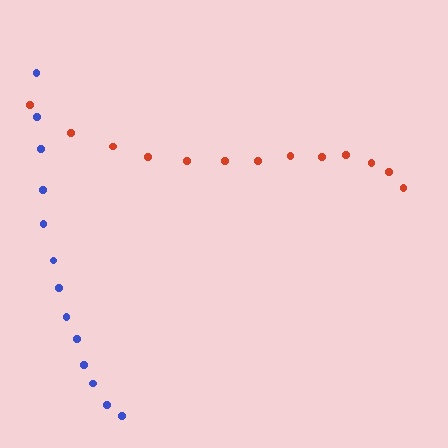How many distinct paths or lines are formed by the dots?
There are 2 distinct paths.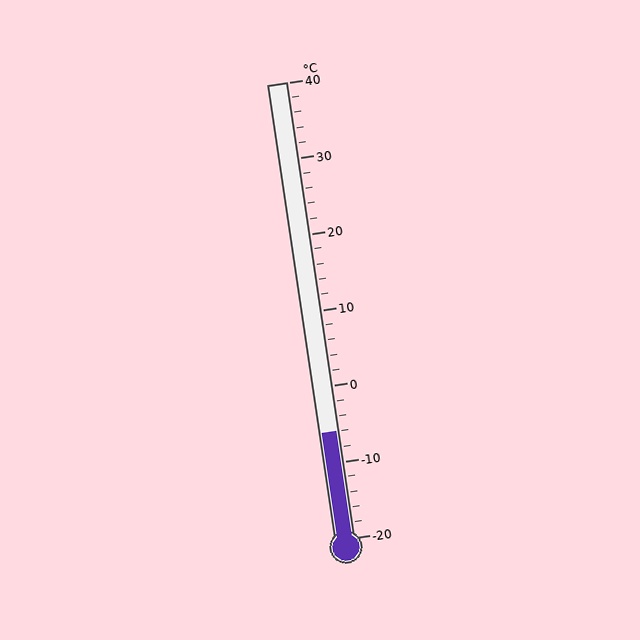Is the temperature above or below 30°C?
The temperature is below 30°C.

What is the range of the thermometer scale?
The thermometer scale ranges from -20°C to 40°C.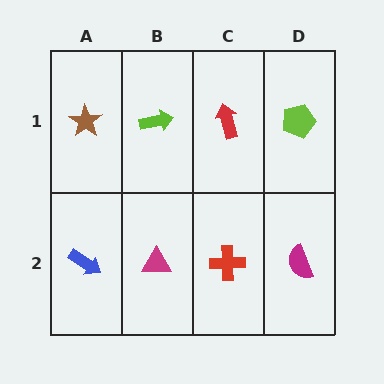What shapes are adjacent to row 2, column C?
A red arrow (row 1, column C), a magenta triangle (row 2, column B), a magenta semicircle (row 2, column D).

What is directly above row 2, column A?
A brown star.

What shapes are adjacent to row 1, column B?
A magenta triangle (row 2, column B), a brown star (row 1, column A), a red arrow (row 1, column C).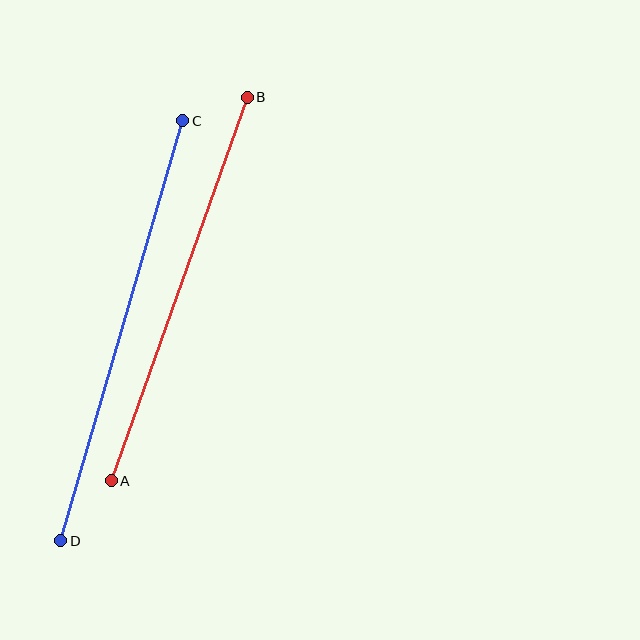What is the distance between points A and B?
The distance is approximately 407 pixels.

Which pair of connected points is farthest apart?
Points C and D are farthest apart.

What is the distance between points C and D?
The distance is approximately 437 pixels.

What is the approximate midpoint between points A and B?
The midpoint is at approximately (179, 289) pixels.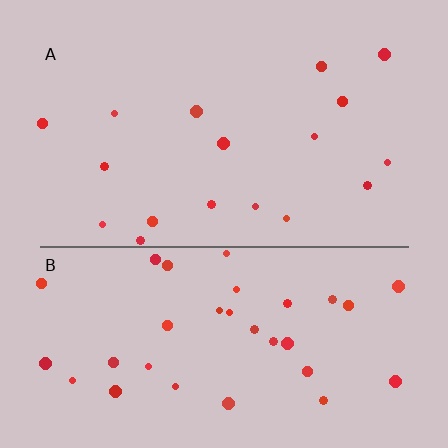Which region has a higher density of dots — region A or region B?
B (the bottom).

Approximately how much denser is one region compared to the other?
Approximately 1.9× — region B over region A.